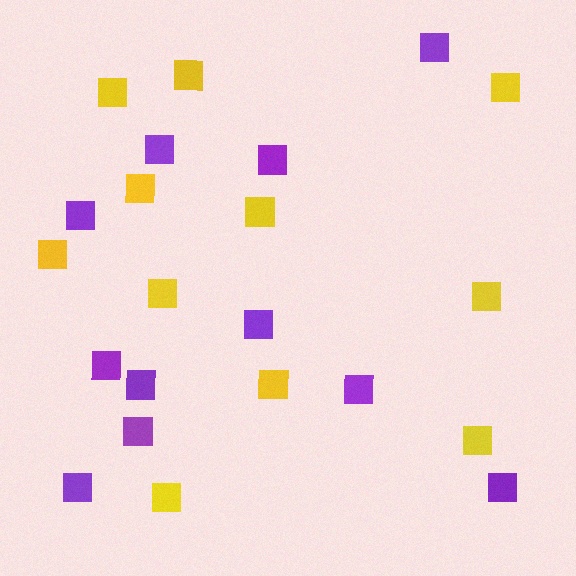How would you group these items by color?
There are 2 groups: one group of yellow squares (11) and one group of purple squares (11).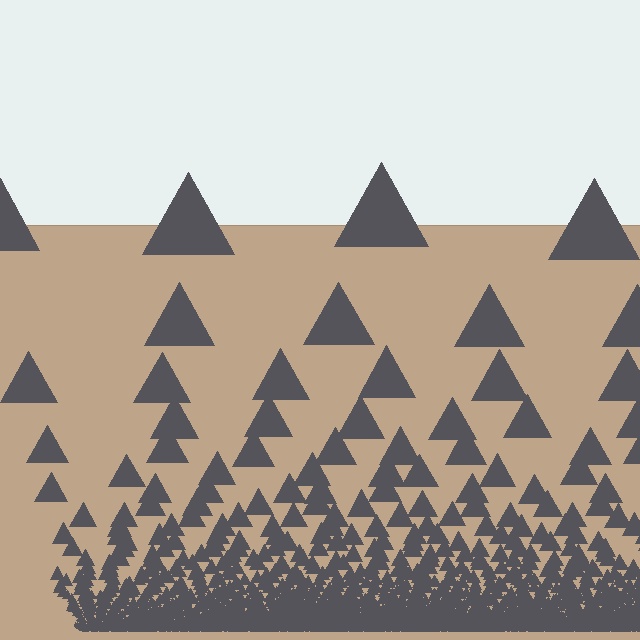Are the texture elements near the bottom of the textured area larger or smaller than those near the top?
Smaller. The gradient is inverted — elements near the bottom are smaller and denser.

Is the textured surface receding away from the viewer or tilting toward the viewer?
The surface appears to tilt toward the viewer. Texture elements get larger and sparser toward the top.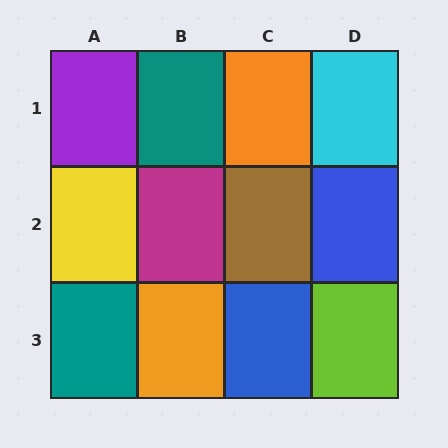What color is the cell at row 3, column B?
Orange.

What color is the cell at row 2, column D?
Blue.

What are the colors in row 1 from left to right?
Purple, teal, orange, cyan.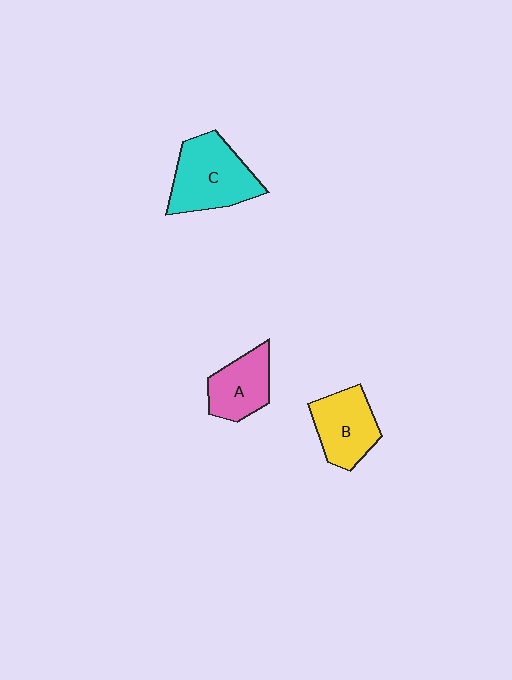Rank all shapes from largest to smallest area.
From largest to smallest: C (cyan), B (yellow), A (pink).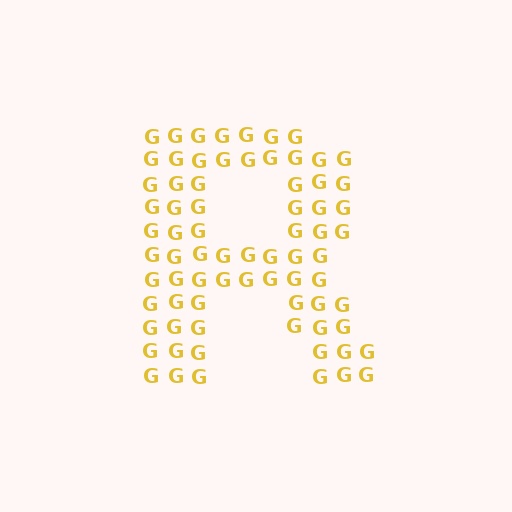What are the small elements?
The small elements are letter G's.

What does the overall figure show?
The overall figure shows the letter R.